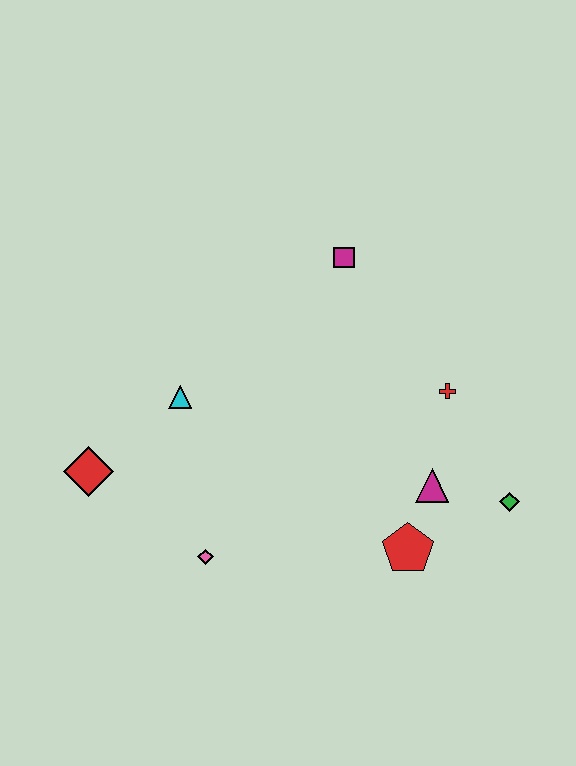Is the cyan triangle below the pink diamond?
No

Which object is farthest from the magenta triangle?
The red diamond is farthest from the magenta triangle.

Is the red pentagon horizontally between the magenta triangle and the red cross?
No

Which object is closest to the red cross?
The magenta triangle is closest to the red cross.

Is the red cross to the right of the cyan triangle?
Yes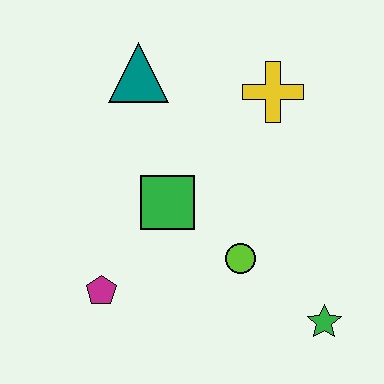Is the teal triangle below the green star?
No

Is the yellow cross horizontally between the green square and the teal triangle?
No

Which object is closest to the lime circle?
The green square is closest to the lime circle.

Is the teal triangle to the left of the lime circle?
Yes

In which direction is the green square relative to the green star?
The green square is to the left of the green star.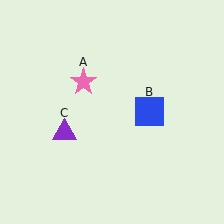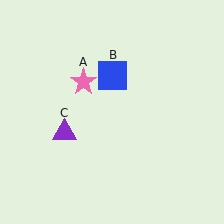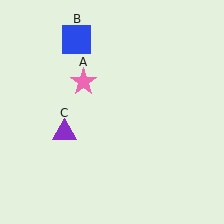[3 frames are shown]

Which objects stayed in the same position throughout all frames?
Pink star (object A) and purple triangle (object C) remained stationary.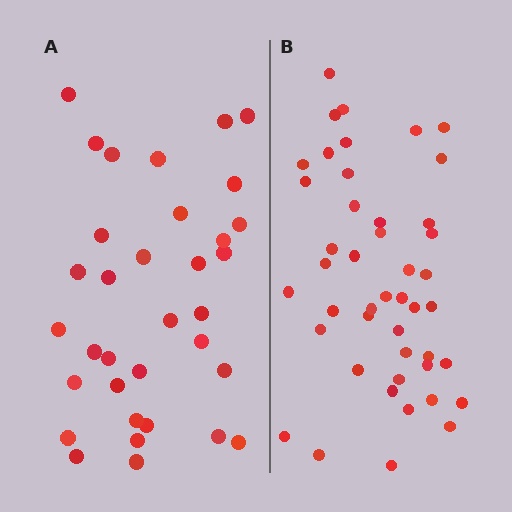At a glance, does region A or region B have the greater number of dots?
Region B (the right region) has more dots.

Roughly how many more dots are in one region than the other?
Region B has roughly 12 or so more dots than region A.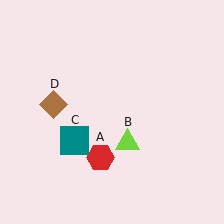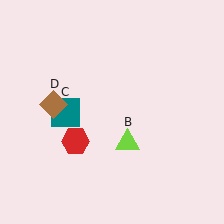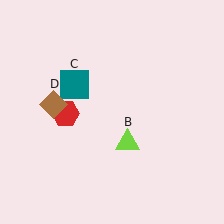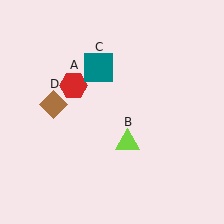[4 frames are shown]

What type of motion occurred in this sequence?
The red hexagon (object A), teal square (object C) rotated clockwise around the center of the scene.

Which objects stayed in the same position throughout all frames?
Lime triangle (object B) and brown diamond (object D) remained stationary.